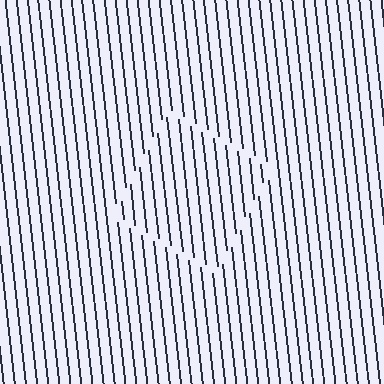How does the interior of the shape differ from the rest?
The interior of the shape contains the same grating, shifted by half a period — the contour is defined by the phase discontinuity where line-ends from the inner and outer gratings abut.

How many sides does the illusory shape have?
4 sides — the line-ends trace a square.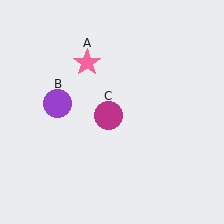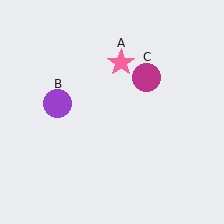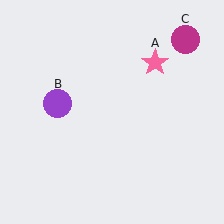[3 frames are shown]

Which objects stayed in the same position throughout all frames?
Purple circle (object B) remained stationary.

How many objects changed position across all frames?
2 objects changed position: pink star (object A), magenta circle (object C).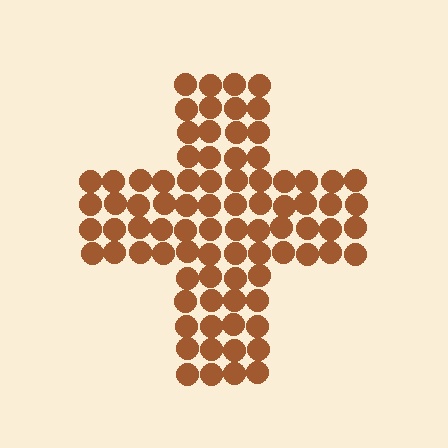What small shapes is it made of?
It is made of small circles.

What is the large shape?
The large shape is a cross.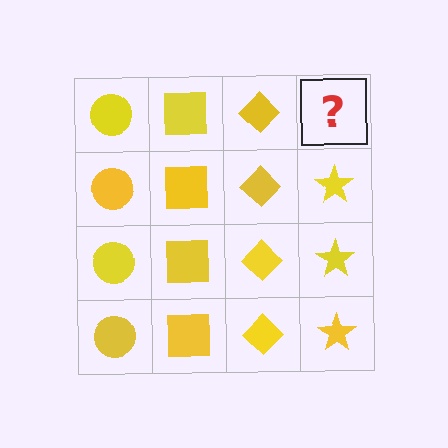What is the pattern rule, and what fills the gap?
The rule is that each column has a consistent shape. The gap should be filled with a yellow star.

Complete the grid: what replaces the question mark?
The question mark should be replaced with a yellow star.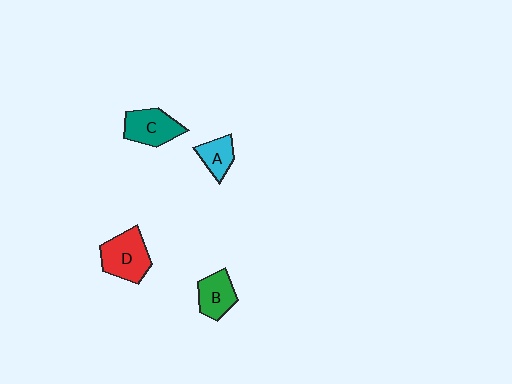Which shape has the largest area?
Shape D (red).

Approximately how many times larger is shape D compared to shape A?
Approximately 1.7 times.